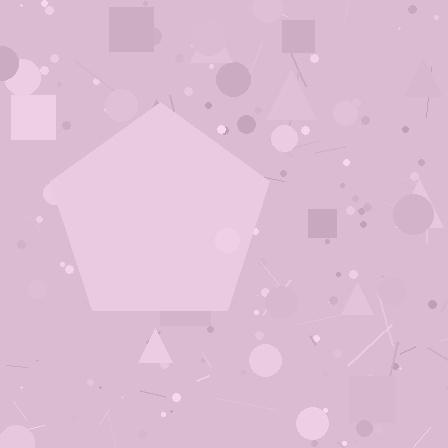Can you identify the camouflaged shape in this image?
The camouflaged shape is a pentagon.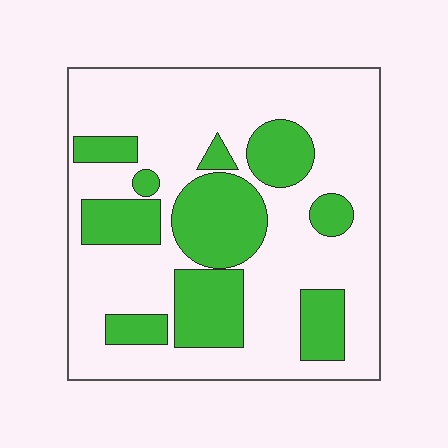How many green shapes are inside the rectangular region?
10.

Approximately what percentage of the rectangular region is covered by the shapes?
Approximately 30%.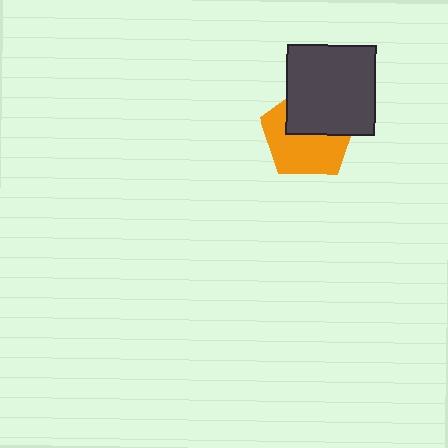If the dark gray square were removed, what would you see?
You would see the complete orange pentagon.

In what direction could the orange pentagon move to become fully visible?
The orange pentagon could move down. That would shift it out from behind the dark gray square entirely.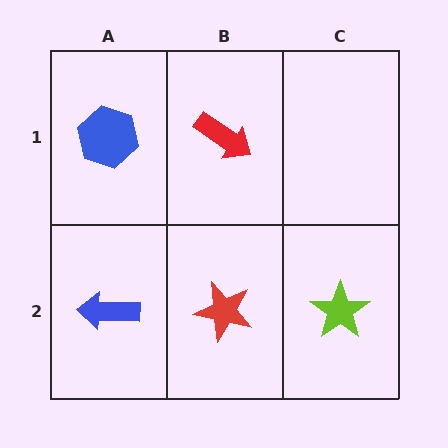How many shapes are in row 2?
3 shapes.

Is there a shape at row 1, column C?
No, that cell is empty.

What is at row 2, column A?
A blue arrow.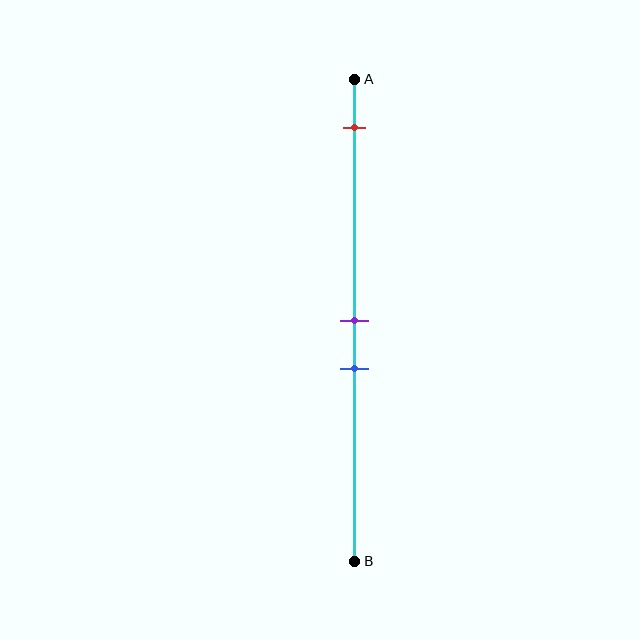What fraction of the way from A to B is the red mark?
The red mark is approximately 10% (0.1) of the way from A to B.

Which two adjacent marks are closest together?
The purple and blue marks are the closest adjacent pair.